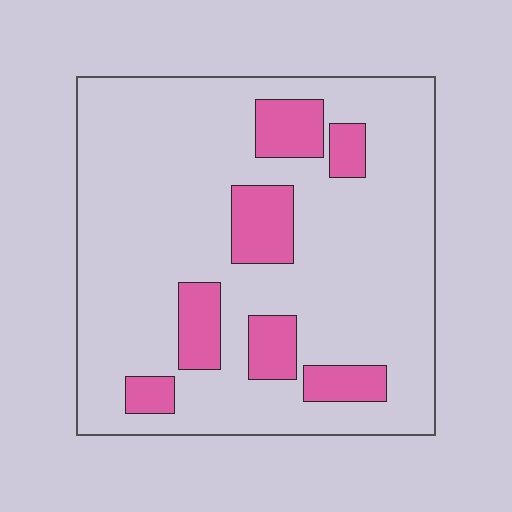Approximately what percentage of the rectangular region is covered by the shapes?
Approximately 20%.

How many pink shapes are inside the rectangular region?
7.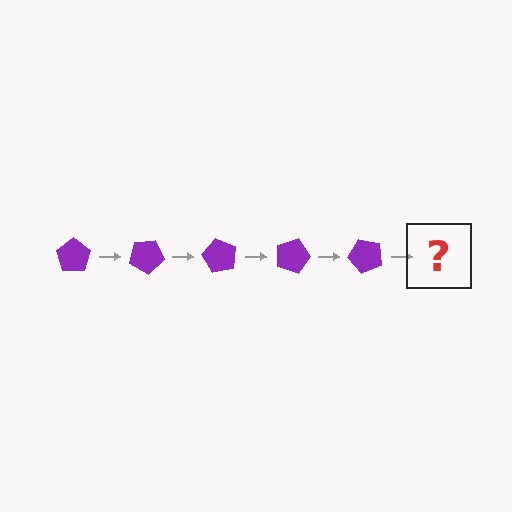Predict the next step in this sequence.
The next step is a purple pentagon rotated 150 degrees.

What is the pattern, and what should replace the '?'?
The pattern is that the pentagon rotates 30 degrees each step. The '?' should be a purple pentagon rotated 150 degrees.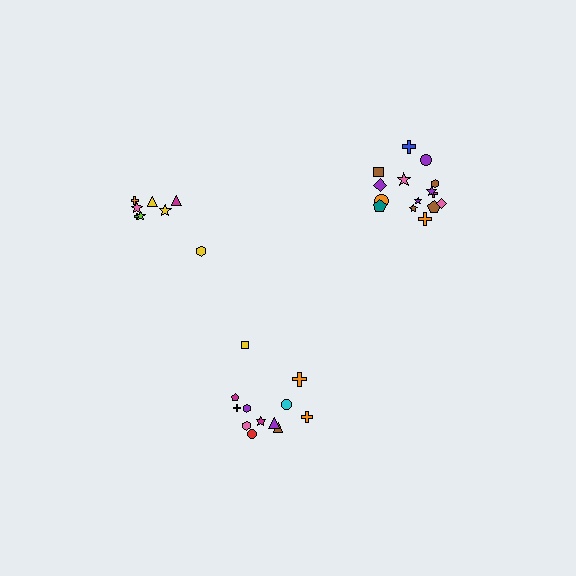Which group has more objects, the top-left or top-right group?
The top-right group.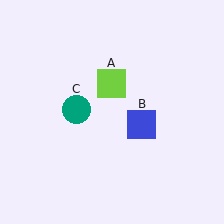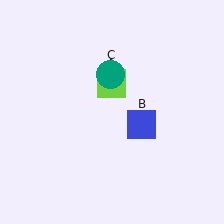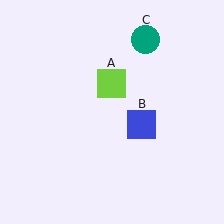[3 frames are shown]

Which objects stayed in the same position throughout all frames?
Lime square (object A) and blue square (object B) remained stationary.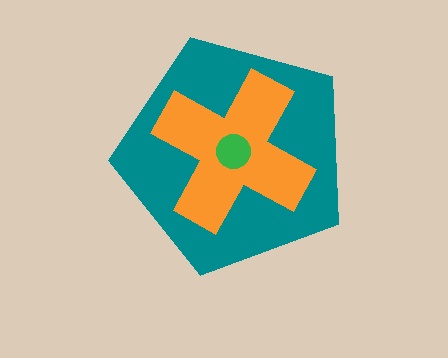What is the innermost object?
The green circle.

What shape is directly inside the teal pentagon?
The orange cross.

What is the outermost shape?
The teal pentagon.